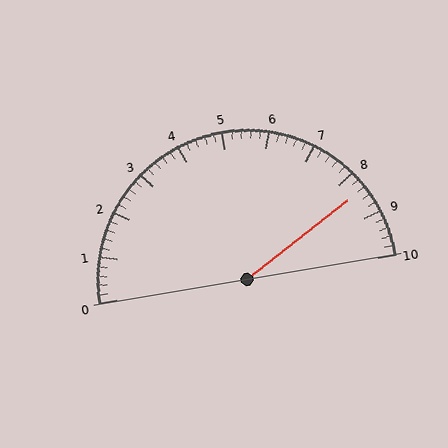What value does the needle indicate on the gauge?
The needle indicates approximately 8.4.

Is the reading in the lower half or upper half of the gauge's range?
The reading is in the upper half of the range (0 to 10).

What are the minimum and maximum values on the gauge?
The gauge ranges from 0 to 10.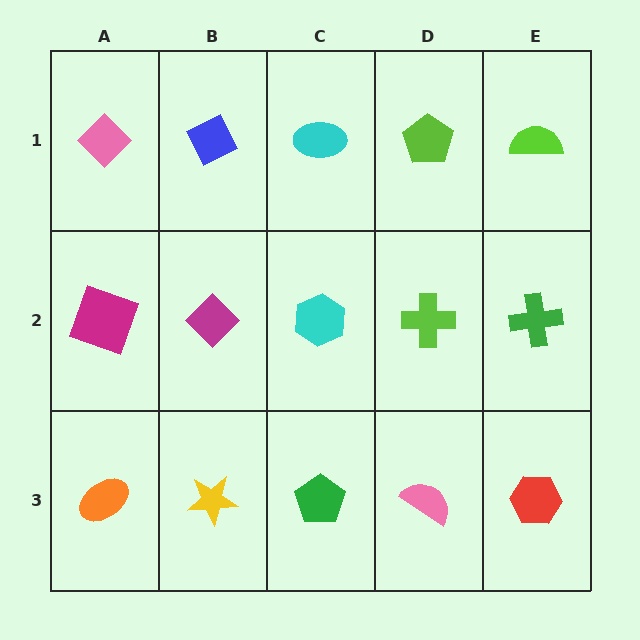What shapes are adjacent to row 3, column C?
A cyan hexagon (row 2, column C), a yellow star (row 3, column B), a pink semicircle (row 3, column D).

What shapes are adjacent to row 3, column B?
A magenta diamond (row 2, column B), an orange ellipse (row 3, column A), a green pentagon (row 3, column C).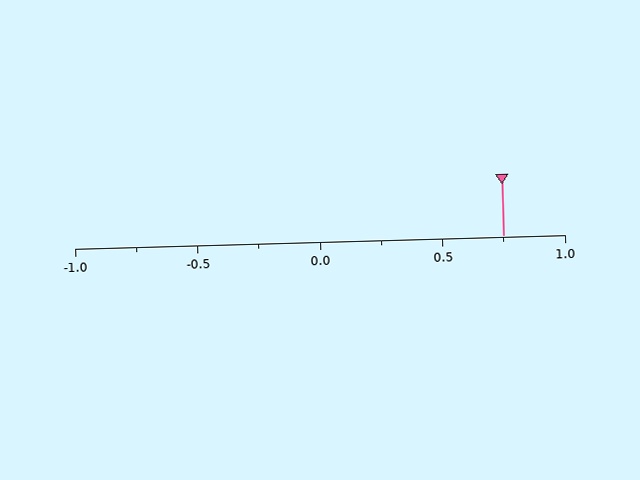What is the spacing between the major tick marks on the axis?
The major ticks are spaced 0.5 apart.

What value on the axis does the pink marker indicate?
The marker indicates approximately 0.75.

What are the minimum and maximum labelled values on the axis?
The axis runs from -1.0 to 1.0.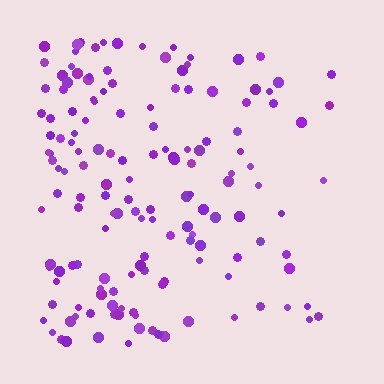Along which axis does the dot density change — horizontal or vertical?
Horizontal.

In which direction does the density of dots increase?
From right to left, with the left side densest.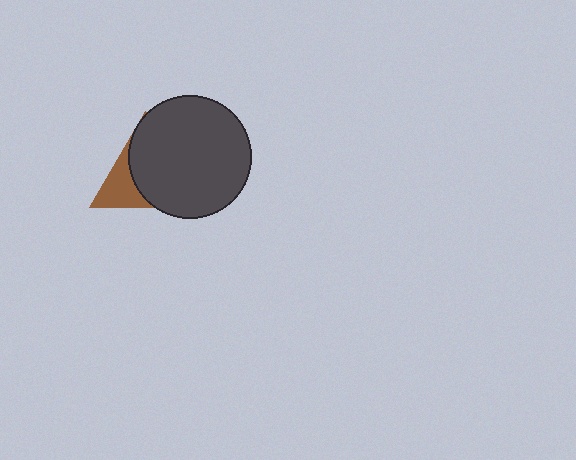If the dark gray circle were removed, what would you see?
You would see the complete brown triangle.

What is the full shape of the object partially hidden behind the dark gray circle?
The partially hidden object is a brown triangle.